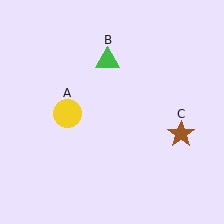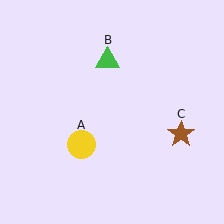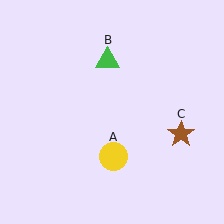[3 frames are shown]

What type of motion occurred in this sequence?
The yellow circle (object A) rotated counterclockwise around the center of the scene.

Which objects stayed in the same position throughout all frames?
Green triangle (object B) and brown star (object C) remained stationary.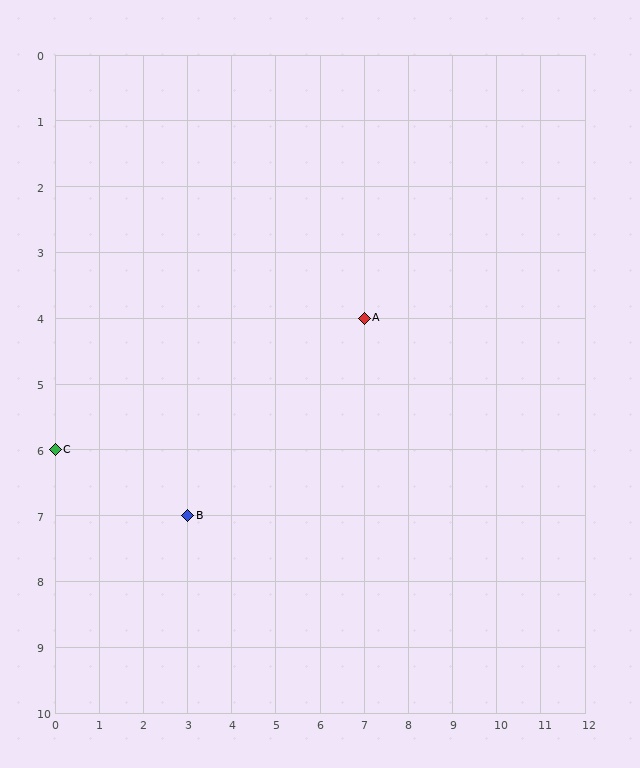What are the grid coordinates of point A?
Point A is at grid coordinates (7, 4).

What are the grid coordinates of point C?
Point C is at grid coordinates (0, 6).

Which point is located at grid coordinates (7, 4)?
Point A is at (7, 4).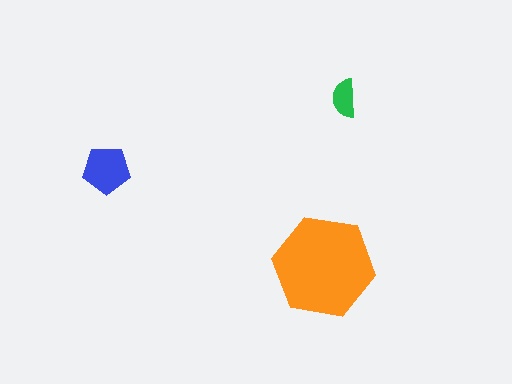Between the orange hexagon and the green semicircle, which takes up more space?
The orange hexagon.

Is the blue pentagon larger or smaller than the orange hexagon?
Smaller.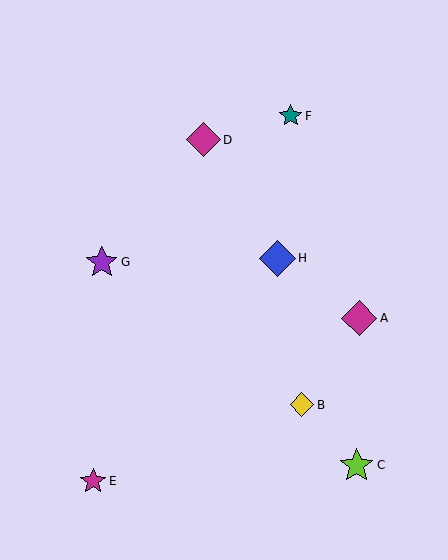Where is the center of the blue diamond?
The center of the blue diamond is at (278, 258).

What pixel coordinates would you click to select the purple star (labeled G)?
Click at (102, 262) to select the purple star G.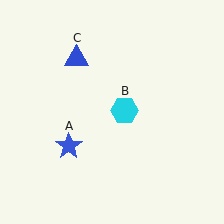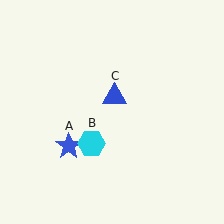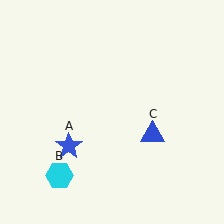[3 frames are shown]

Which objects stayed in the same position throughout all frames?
Blue star (object A) remained stationary.